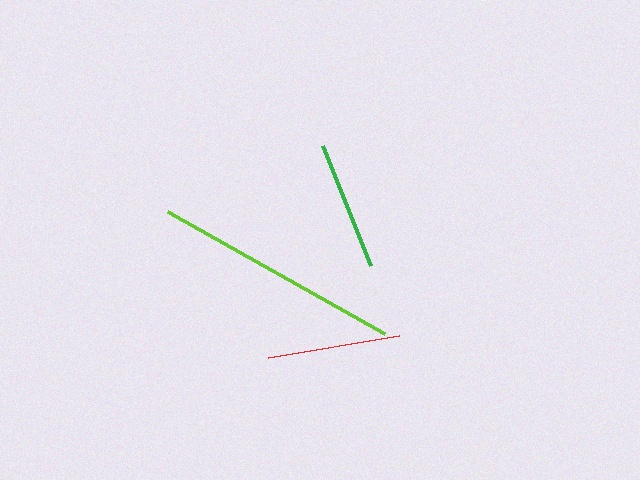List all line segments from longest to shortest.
From longest to shortest: lime, red, green.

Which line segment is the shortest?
The green line is the shortest at approximately 130 pixels.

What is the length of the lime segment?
The lime segment is approximately 248 pixels long.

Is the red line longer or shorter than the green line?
The red line is longer than the green line.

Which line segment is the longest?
The lime line is the longest at approximately 248 pixels.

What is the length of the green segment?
The green segment is approximately 130 pixels long.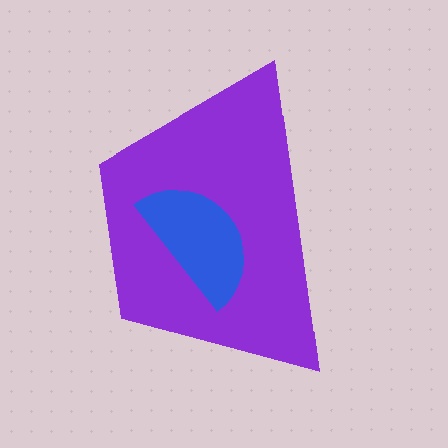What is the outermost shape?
The purple trapezoid.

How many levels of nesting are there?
2.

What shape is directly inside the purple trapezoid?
The blue semicircle.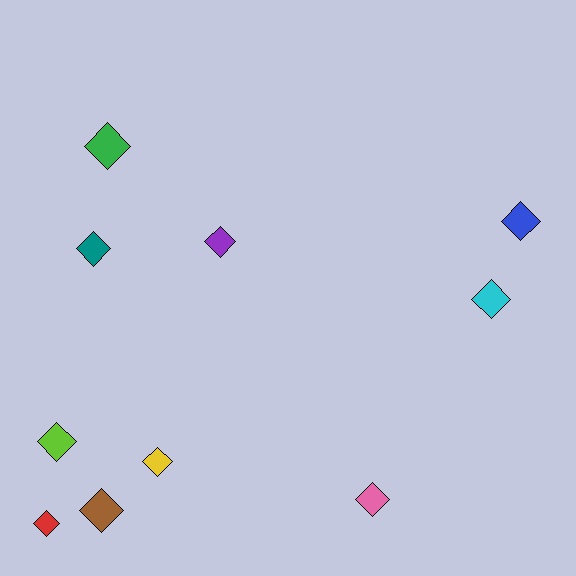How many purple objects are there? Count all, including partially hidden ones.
There is 1 purple object.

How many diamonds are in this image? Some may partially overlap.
There are 10 diamonds.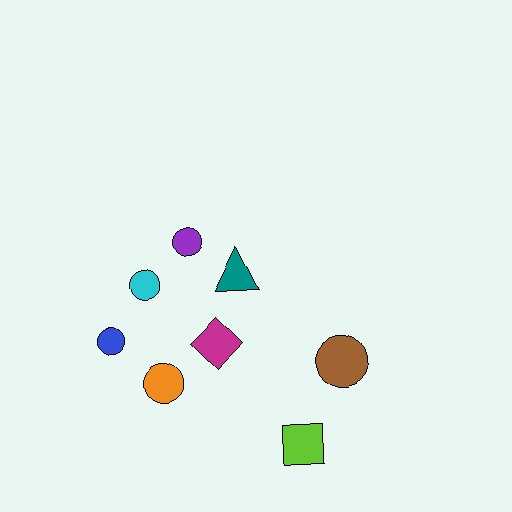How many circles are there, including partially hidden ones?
There are 5 circles.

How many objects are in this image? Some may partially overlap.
There are 8 objects.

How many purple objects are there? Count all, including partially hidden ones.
There is 1 purple object.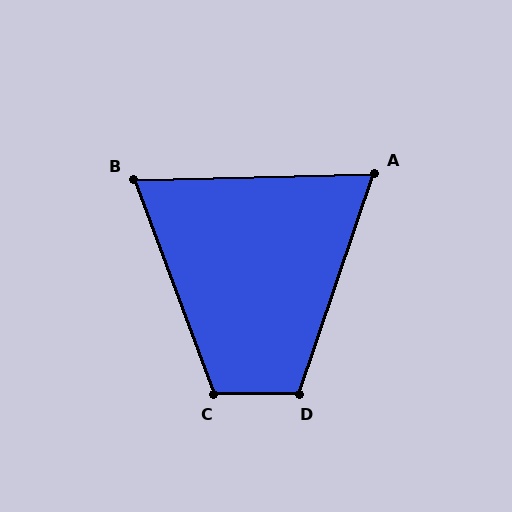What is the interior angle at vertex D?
Approximately 109 degrees (obtuse).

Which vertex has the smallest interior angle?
A, at approximately 70 degrees.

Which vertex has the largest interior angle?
C, at approximately 110 degrees.